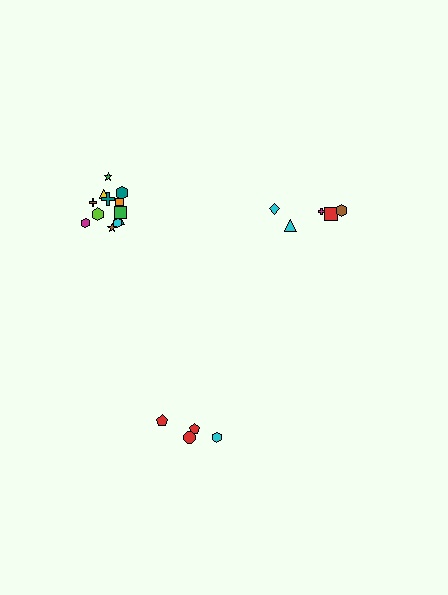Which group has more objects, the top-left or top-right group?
The top-left group.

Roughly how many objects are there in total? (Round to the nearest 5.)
Roughly 20 objects in total.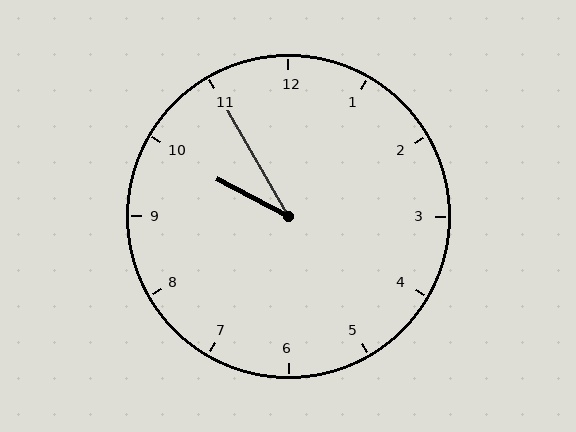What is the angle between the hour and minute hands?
Approximately 32 degrees.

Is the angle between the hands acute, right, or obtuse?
It is acute.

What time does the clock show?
9:55.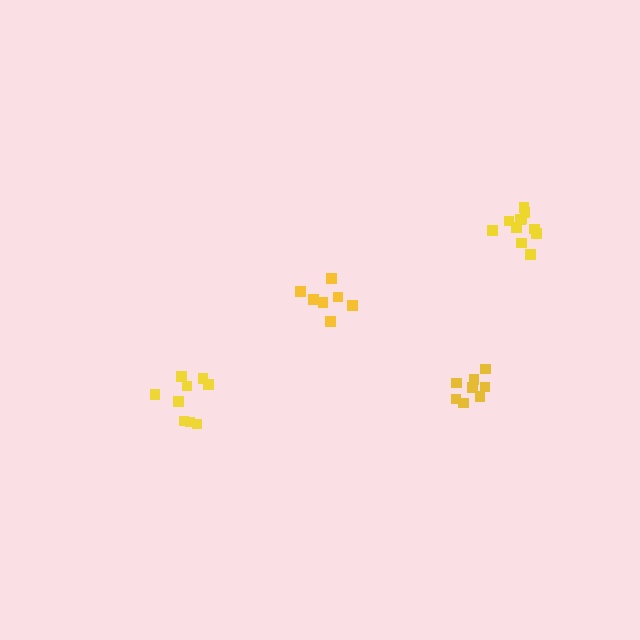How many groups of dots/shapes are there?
There are 4 groups.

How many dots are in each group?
Group 1: 9 dots, Group 2: 7 dots, Group 3: 11 dots, Group 4: 8 dots (35 total).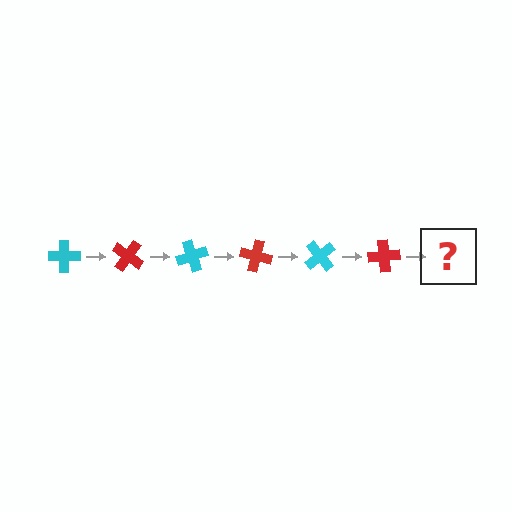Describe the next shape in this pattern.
It should be a cyan cross, rotated 210 degrees from the start.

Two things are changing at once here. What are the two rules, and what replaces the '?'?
The two rules are that it rotates 35 degrees each step and the color cycles through cyan and red. The '?' should be a cyan cross, rotated 210 degrees from the start.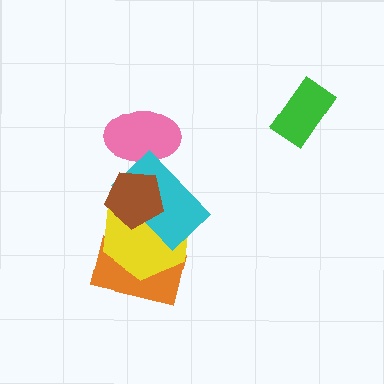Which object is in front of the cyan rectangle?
The brown pentagon is in front of the cyan rectangle.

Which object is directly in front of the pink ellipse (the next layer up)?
The cyan rectangle is directly in front of the pink ellipse.